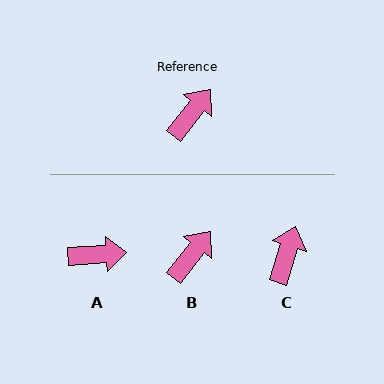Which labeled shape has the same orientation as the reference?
B.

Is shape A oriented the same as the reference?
No, it is off by about 48 degrees.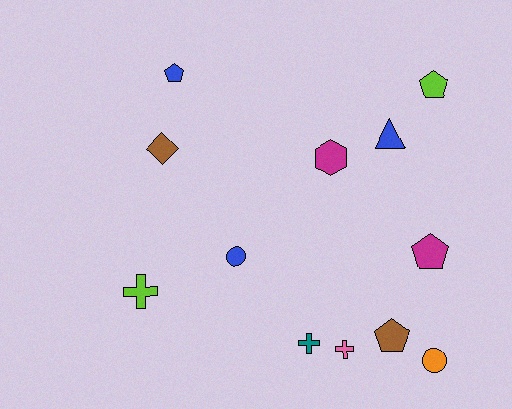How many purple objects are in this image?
There are no purple objects.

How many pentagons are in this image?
There are 4 pentagons.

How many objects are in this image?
There are 12 objects.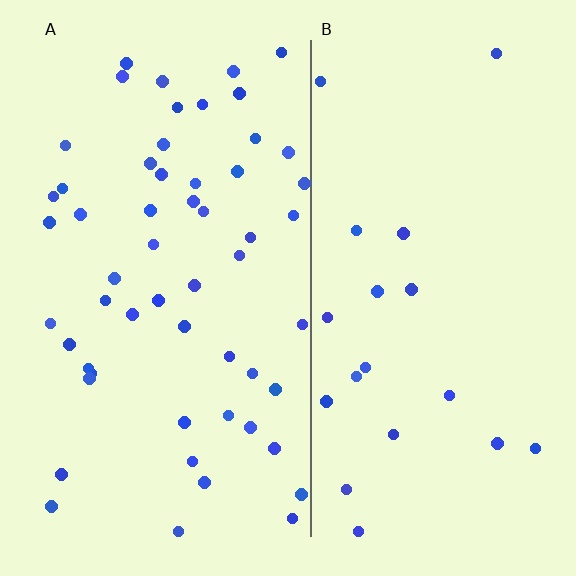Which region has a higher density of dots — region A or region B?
A (the left).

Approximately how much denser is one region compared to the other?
Approximately 2.9× — region A over region B.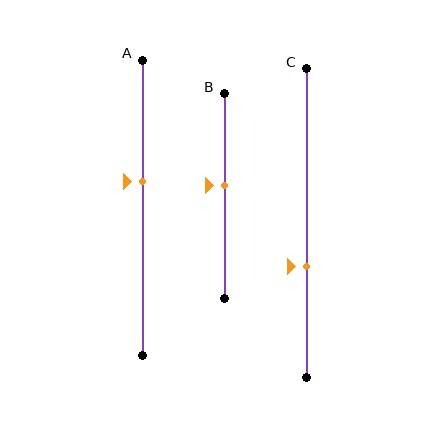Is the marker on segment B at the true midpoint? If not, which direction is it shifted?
No, the marker on segment B is shifted upward by about 6% of the segment length.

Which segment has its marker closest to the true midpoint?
Segment B has its marker closest to the true midpoint.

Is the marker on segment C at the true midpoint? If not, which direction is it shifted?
No, the marker on segment C is shifted downward by about 14% of the segment length.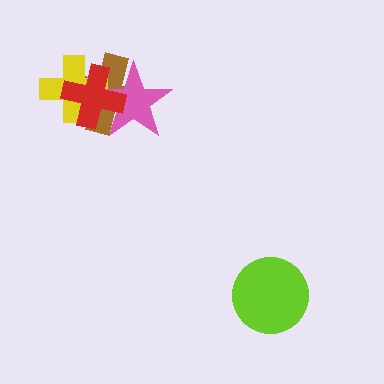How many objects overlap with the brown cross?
3 objects overlap with the brown cross.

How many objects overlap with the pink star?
3 objects overlap with the pink star.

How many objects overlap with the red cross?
3 objects overlap with the red cross.